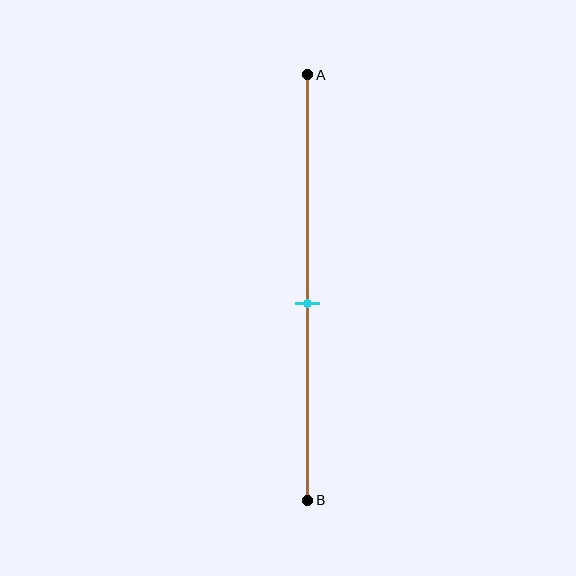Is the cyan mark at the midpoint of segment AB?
No, the mark is at about 55% from A, not at the 50% midpoint.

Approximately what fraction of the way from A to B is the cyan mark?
The cyan mark is approximately 55% of the way from A to B.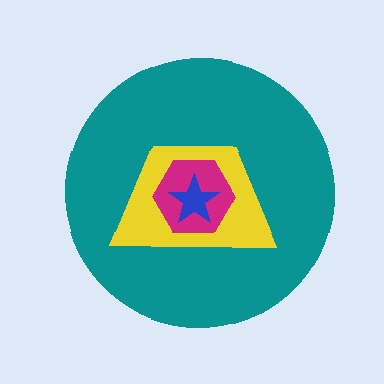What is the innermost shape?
The blue star.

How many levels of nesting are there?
4.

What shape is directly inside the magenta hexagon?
The blue star.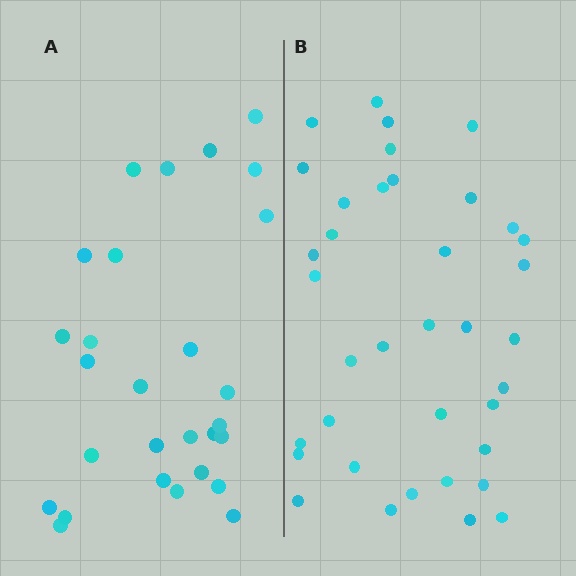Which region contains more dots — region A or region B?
Region B (the right region) has more dots.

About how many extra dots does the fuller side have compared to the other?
Region B has roughly 8 or so more dots than region A.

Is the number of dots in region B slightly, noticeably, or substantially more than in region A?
Region B has noticeably more, but not dramatically so. The ratio is roughly 1.3 to 1.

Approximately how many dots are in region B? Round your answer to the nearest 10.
About 40 dots. (The exact count is 37, which rounds to 40.)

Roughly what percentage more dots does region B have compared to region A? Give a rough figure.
About 30% more.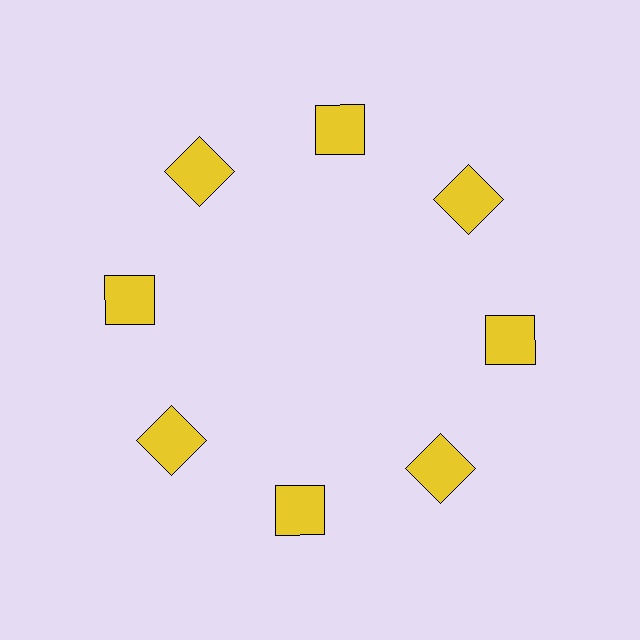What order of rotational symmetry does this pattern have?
This pattern has 8-fold rotational symmetry.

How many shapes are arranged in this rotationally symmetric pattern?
There are 8 shapes, arranged in 8 groups of 1.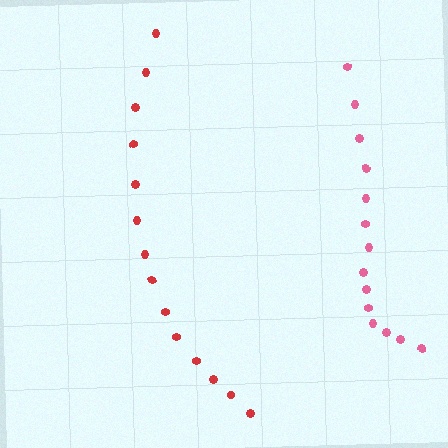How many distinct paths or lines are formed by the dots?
There are 2 distinct paths.